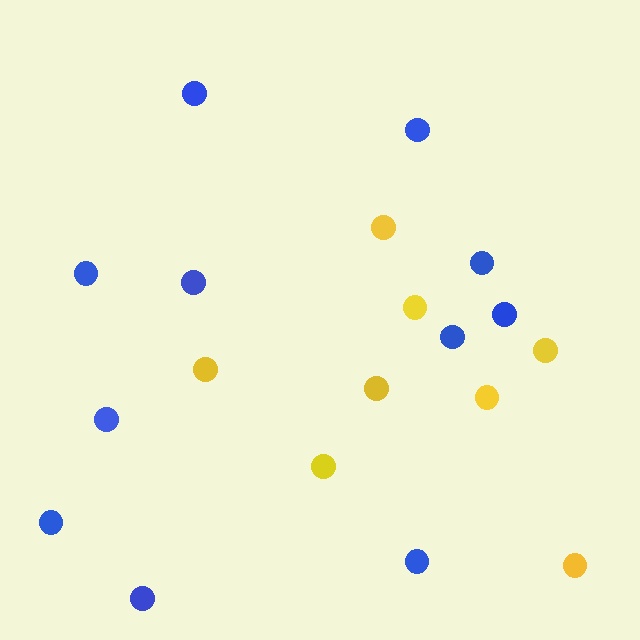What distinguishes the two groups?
There are 2 groups: one group of blue circles (11) and one group of yellow circles (8).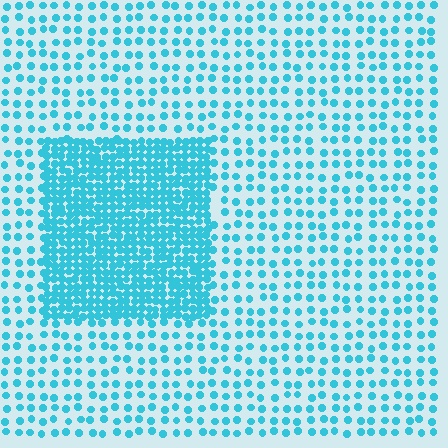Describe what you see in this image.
The image contains small cyan elements arranged at two different densities. A rectangle-shaped region is visible where the elements are more densely packed than the surrounding area.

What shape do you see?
I see a rectangle.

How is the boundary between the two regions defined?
The boundary is defined by a change in element density (approximately 2.8x ratio). All elements are the same color, size, and shape.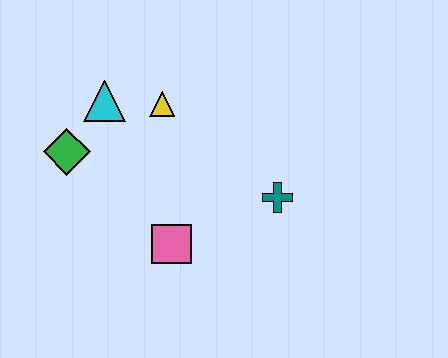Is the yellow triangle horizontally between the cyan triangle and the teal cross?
Yes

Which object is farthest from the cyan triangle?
The teal cross is farthest from the cyan triangle.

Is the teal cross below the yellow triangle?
Yes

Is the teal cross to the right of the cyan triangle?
Yes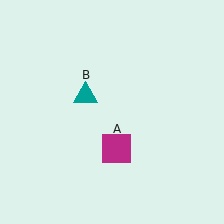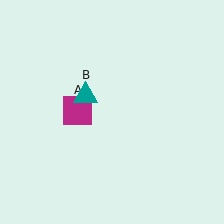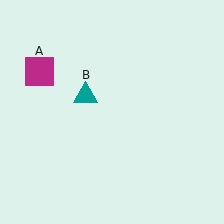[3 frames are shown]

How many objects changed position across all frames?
1 object changed position: magenta square (object A).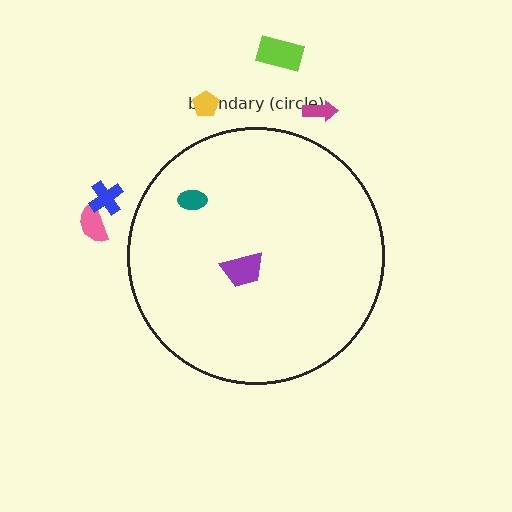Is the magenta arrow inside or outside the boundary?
Outside.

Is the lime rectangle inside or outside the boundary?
Outside.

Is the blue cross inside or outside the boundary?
Outside.